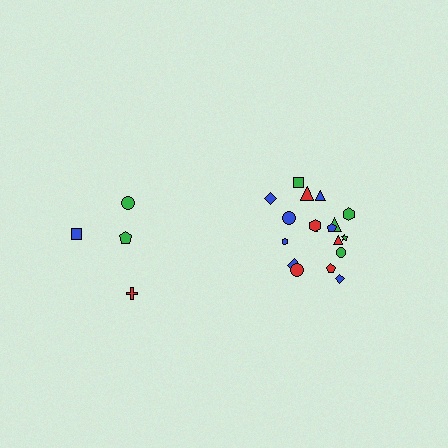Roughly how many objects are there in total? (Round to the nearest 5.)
Roughly 20 objects in total.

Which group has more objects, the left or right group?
The right group.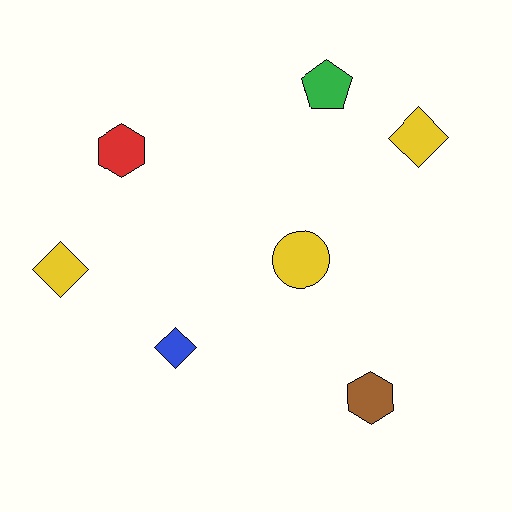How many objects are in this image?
There are 7 objects.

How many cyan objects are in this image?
There are no cyan objects.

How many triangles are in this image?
There are no triangles.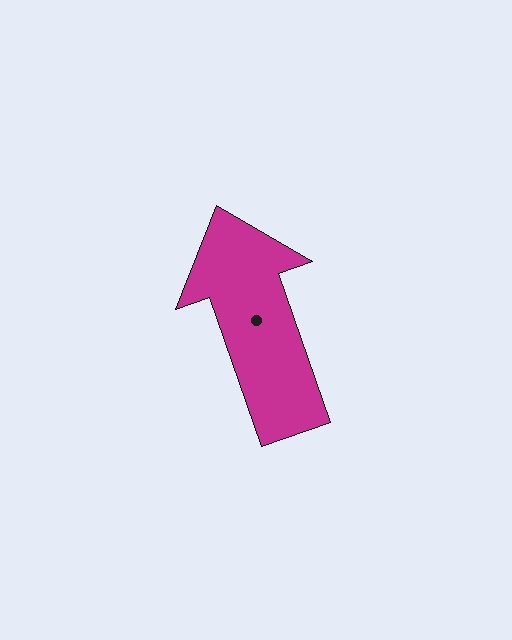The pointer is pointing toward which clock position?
Roughly 11 o'clock.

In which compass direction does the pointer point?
North.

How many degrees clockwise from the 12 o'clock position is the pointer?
Approximately 341 degrees.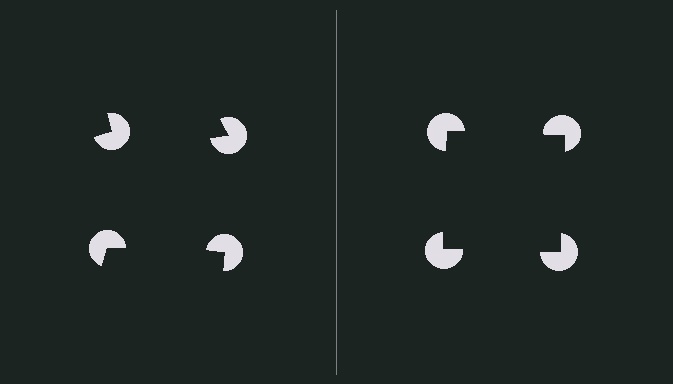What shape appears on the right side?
An illusory square.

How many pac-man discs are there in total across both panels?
8 — 4 on each side.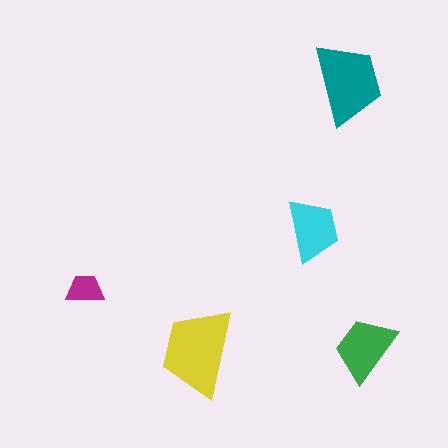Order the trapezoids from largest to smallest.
the yellow one, the teal one, the green one, the cyan one, the magenta one.